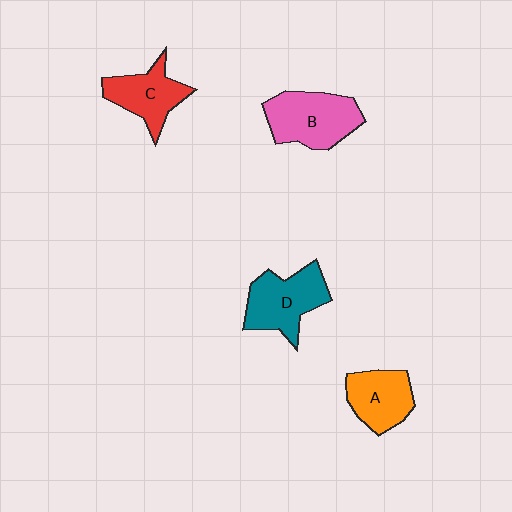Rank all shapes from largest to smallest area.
From largest to smallest: B (pink), D (teal), C (red), A (orange).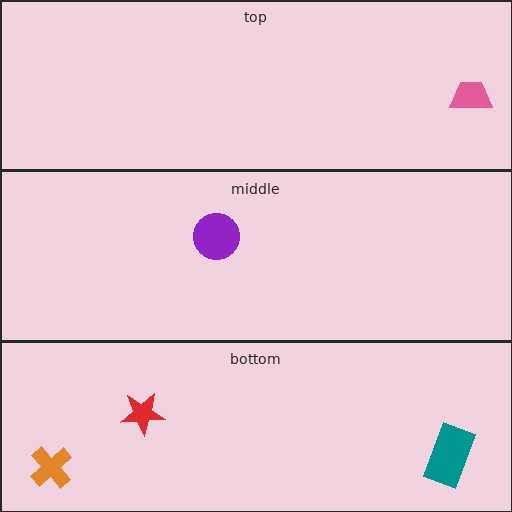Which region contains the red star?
The bottom region.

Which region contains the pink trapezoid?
The top region.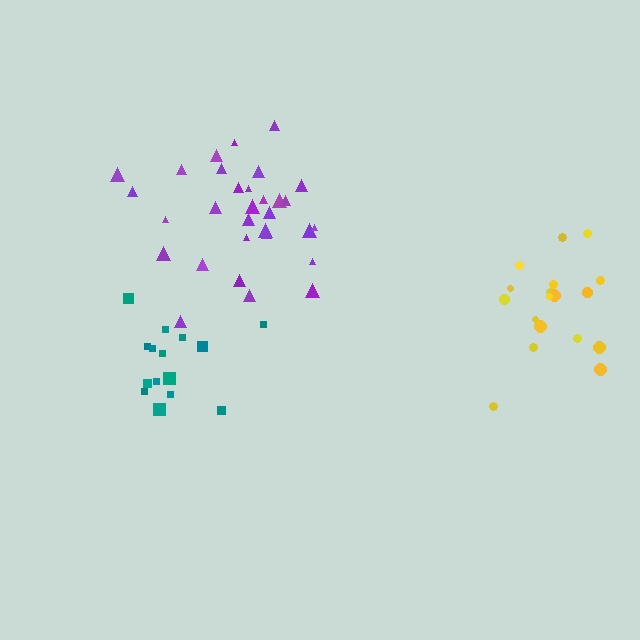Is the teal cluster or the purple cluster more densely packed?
Purple.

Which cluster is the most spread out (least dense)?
Yellow.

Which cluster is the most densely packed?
Purple.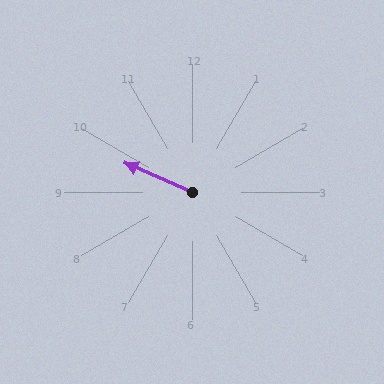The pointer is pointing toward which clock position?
Roughly 10 o'clock.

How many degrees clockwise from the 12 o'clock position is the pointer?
Approximately 294 degrees.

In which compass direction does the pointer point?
Northwest.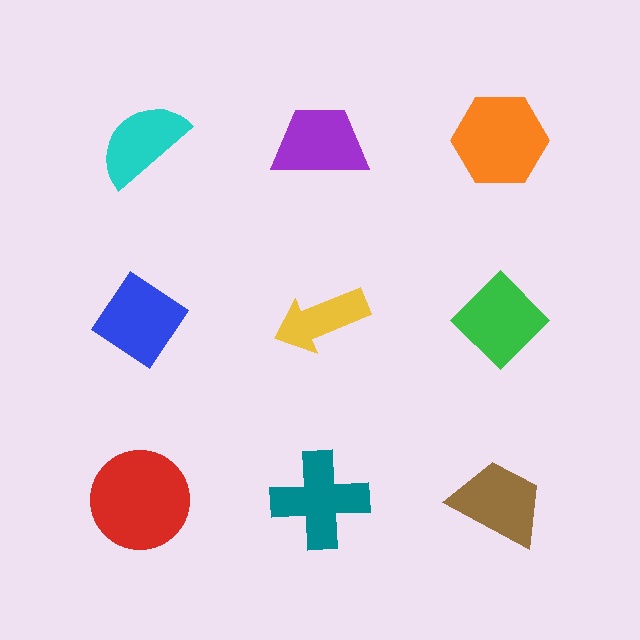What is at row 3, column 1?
A red circle.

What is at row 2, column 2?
A yellow arrow.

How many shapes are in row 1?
3 shapes.